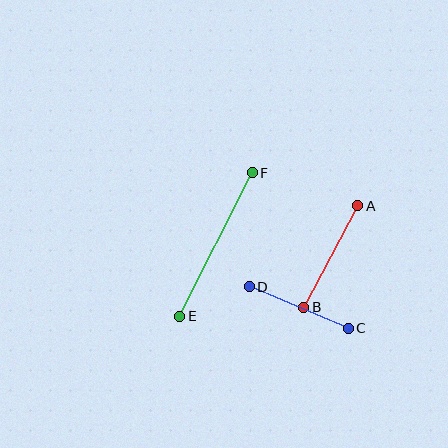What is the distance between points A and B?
The distance is approximately 115 pixels.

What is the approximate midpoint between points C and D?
The midpoint is at approximately (299, 307) pixels.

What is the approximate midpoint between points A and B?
The midpoint is at approximately (331, 256) pixels.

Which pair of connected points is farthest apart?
Points E and F are farthest apart.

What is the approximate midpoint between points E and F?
The midpoint is at approximately (216, 245) pixels.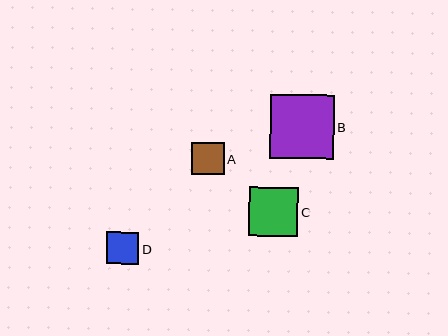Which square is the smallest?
Square D is the smallest with a size of approximately 32 pixels.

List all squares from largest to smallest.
From largest to smallest: B, C, A, D.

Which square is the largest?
Square B is the largest with a size of approximately 64 pixels.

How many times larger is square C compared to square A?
Square C is approximately 1.5 times the size of square A.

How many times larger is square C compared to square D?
Square C is approximately 1.5 times the size of square D.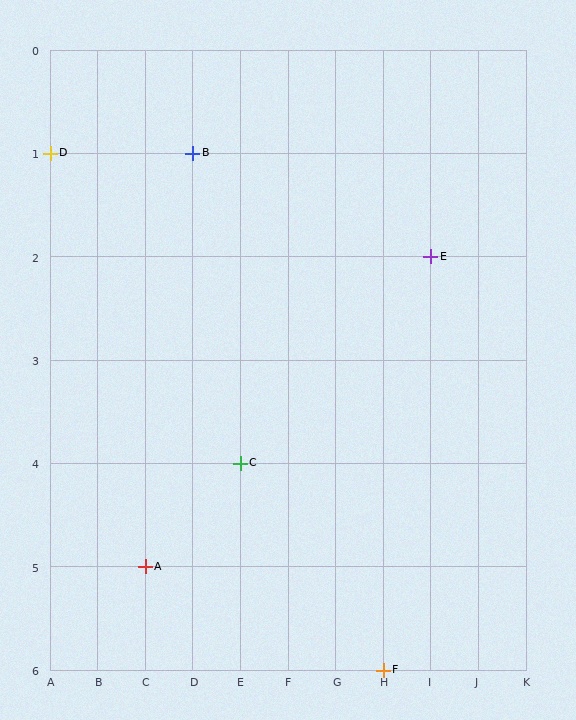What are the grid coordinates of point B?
Point B is at grid coordinates (D, 1).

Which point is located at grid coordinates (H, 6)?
Point F is at (H, 6).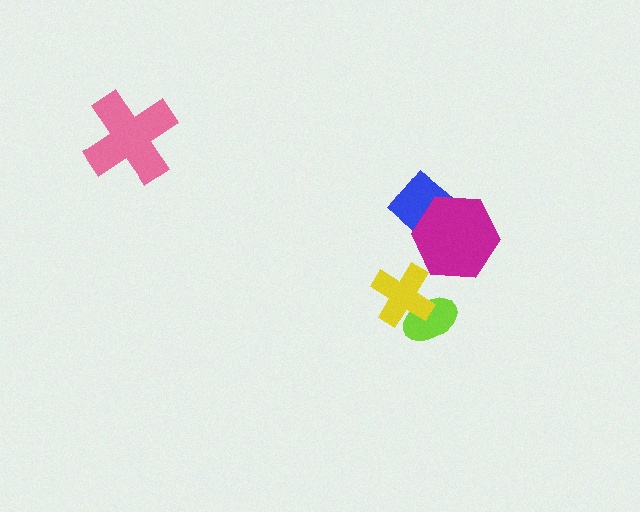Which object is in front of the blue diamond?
The magenta hexagon is in front of the blue diamond.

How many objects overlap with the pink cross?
0 objects overlap with the pink cross.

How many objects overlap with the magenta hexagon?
1 object overlaps with the magenta hexagon.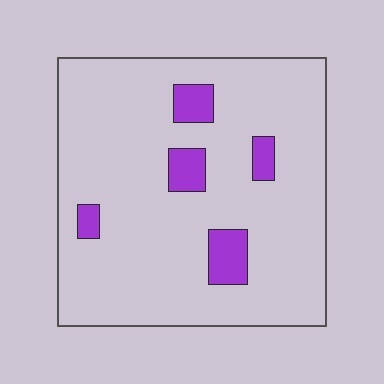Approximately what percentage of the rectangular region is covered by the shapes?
Approximately 10%.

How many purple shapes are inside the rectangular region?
5.